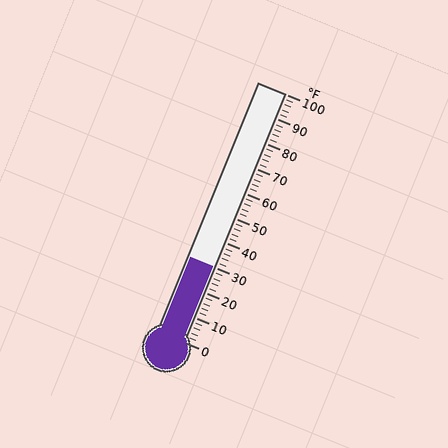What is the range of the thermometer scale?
The thermometer scale ranges from 0°F to 100°F.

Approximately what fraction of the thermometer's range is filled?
The thermometer is filled to approximately 30% of its range.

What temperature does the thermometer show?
The thermometer shows approximately 30°F.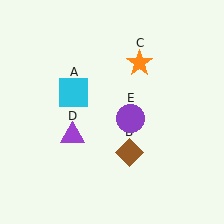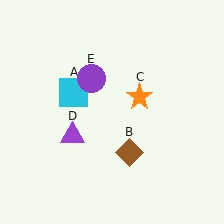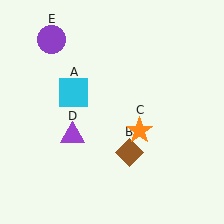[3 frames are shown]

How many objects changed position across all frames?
2 objects changed position: orange star (object C), purple circle (object E).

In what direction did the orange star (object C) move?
The orange star (object C) moved down.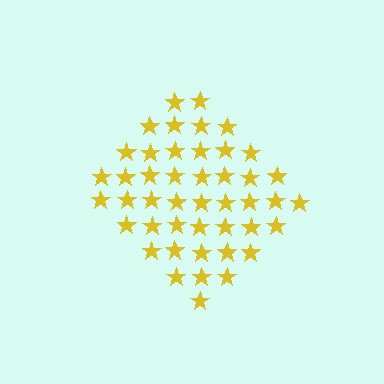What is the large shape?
The large shape is a diamond.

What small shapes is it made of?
It is made of small stars.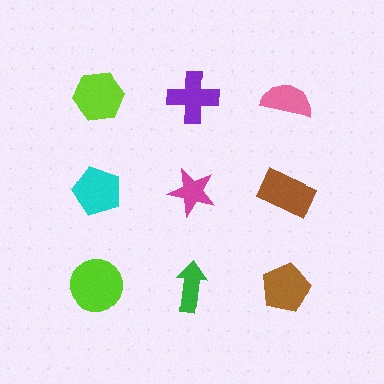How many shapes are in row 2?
3 shapes.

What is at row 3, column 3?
A brown pentagon.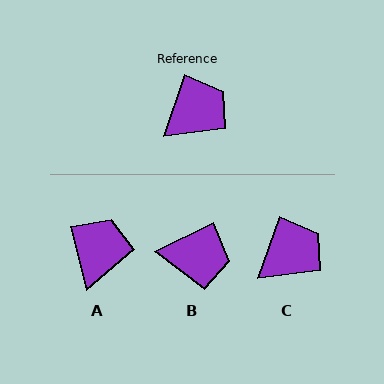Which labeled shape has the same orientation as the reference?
C.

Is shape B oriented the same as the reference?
No, it is off by about 45 degrees.